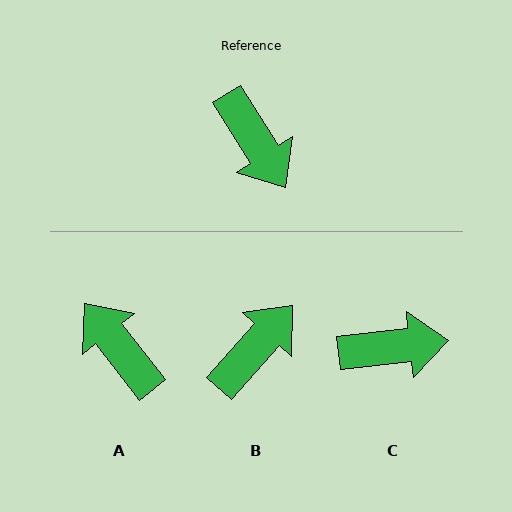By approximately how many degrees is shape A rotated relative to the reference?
Approximately 174 degrees clockwise.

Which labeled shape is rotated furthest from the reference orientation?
A, about 174 degrees away.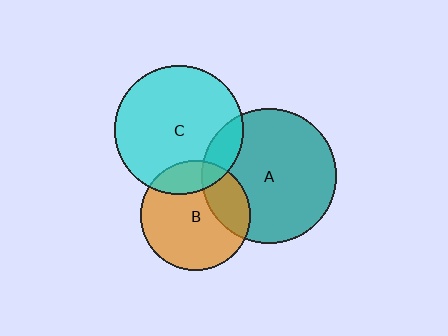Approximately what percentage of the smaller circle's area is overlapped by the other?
Approximately 15%.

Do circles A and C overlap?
Yes.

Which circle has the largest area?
Circle A (teal).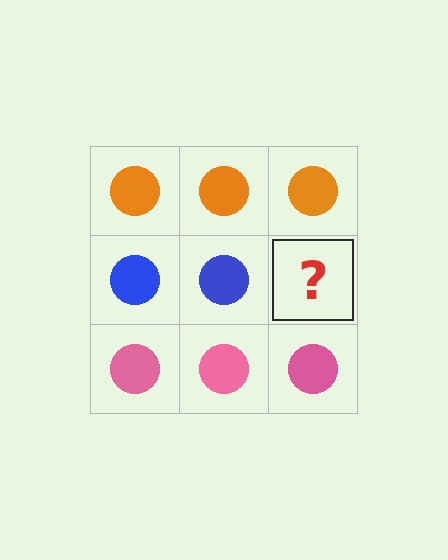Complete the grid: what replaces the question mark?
The question mark should be replaced with a blue circle.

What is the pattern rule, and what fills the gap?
The rule is that each row has a consistent color. The gap should be filled with a blue circle.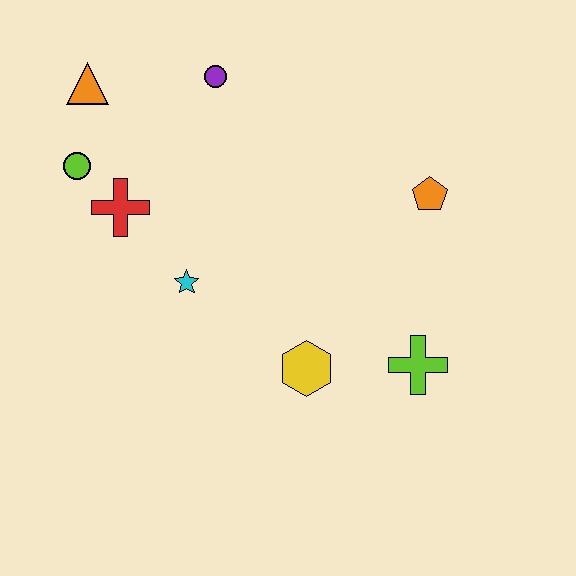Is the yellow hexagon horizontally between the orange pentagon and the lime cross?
No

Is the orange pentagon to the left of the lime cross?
No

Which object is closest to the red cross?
The lime circle is closest to the red cross.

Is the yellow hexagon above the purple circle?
No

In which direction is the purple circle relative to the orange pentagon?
The purple circle is to the left of the orange pentagon.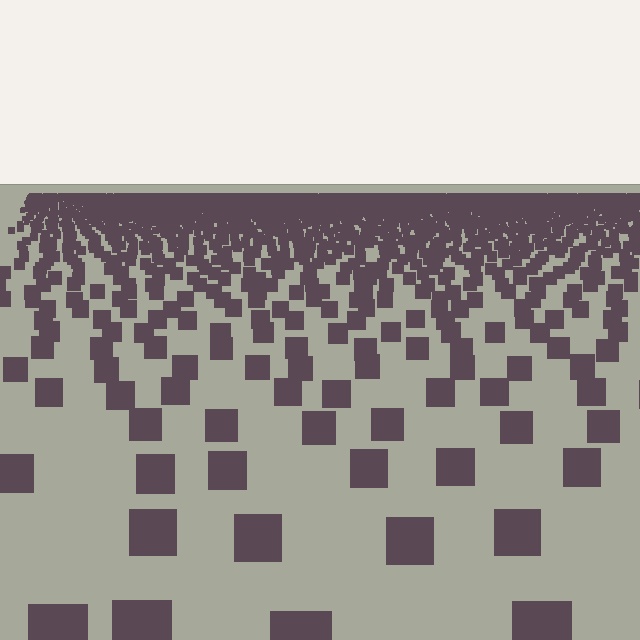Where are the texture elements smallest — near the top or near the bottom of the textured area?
Near the top.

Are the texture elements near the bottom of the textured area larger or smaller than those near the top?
Larger. Near the bottom, elements are closer to the viewer and appear at a bigger on-screen size.